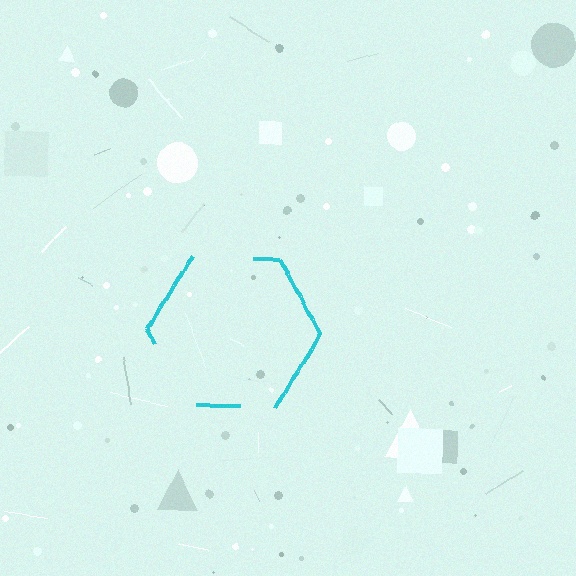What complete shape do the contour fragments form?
The contour fragments form a hexagon.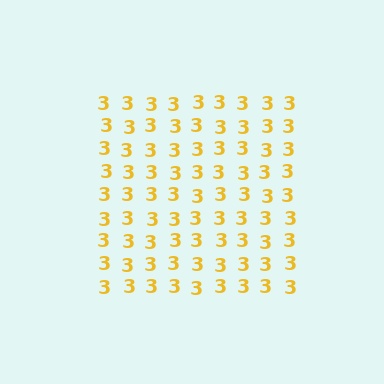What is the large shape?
The large shape is a square.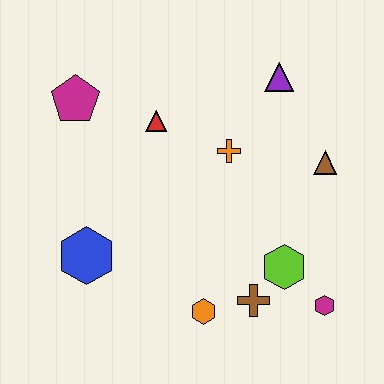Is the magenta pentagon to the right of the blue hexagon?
No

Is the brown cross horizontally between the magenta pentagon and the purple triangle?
Yes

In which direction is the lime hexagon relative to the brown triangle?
The lime hexagon is below the brown triangle.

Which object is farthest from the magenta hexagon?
The magenta pentagon is farthest from the magenta hexagon.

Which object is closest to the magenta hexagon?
The lime hexagon is closest to the magenta hexagon.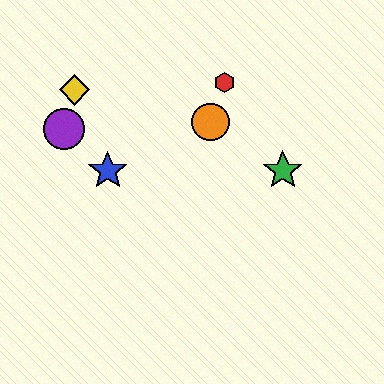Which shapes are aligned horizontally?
The blue star, the green star are aligned horizontally.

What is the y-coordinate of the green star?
The green star is at y≈171.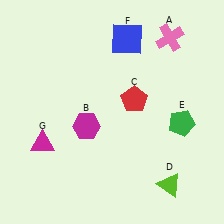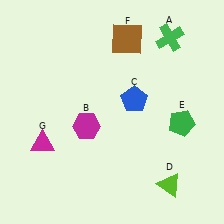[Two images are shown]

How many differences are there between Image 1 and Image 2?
There are 3 differences between the two images.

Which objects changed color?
A changed from pink to green. C changed from red to blue. F changed from blue to brown.